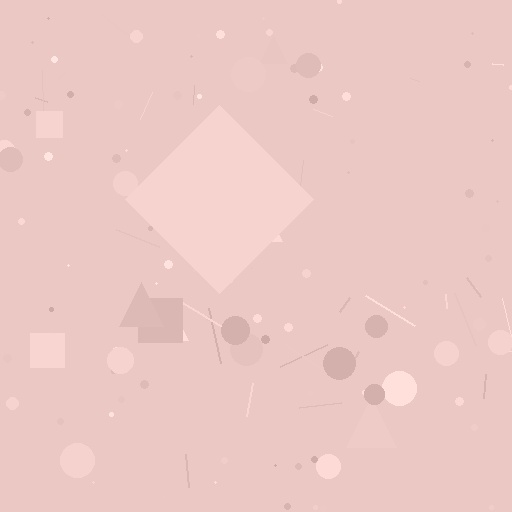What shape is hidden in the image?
A diamond is hidden in the image.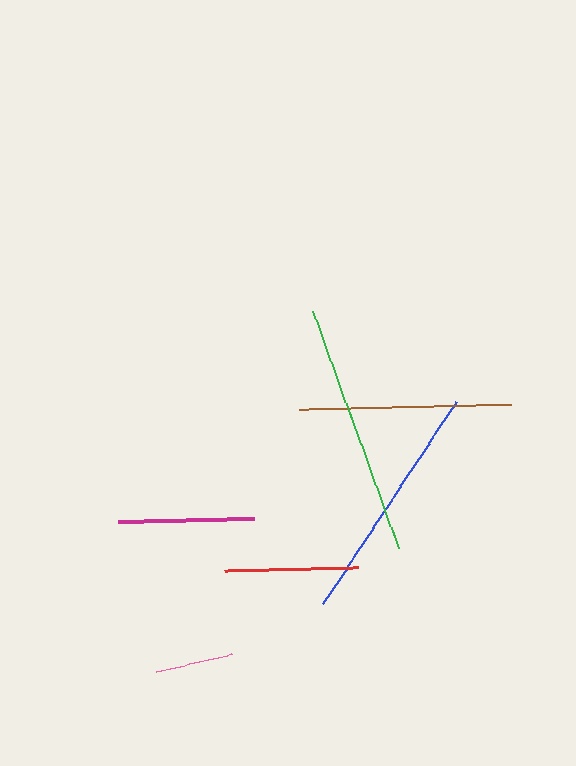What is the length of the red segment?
The red segment is approximately 133 pixels long.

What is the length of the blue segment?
The blue segment is approximately 242 pixels long.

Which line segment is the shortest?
The pink line is the shortest at approximately 77 pixels.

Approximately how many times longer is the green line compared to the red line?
The green line is approximately 1.9 times the length of the red line.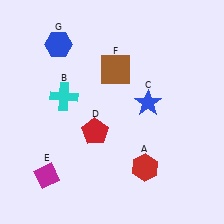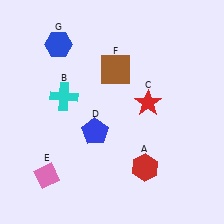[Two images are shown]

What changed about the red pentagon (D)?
In Image 1, D is red. In Image 2, it changed to blue.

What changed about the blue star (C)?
In Image 1, C is blue. In Image 2, it changed to red.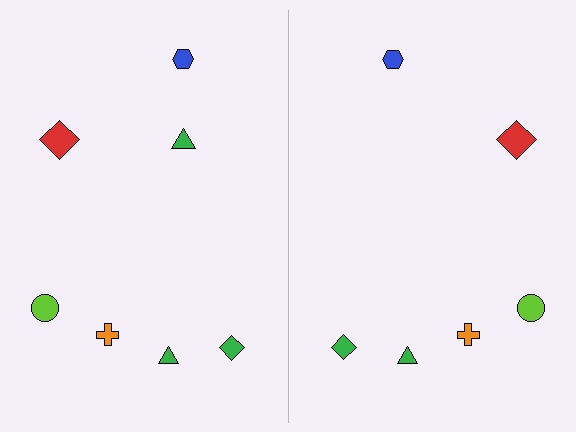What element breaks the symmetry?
A green triangle is missing from the right side.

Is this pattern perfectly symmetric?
No, the pattern is not perfectly symmetric. A green triangle is missing from the right side.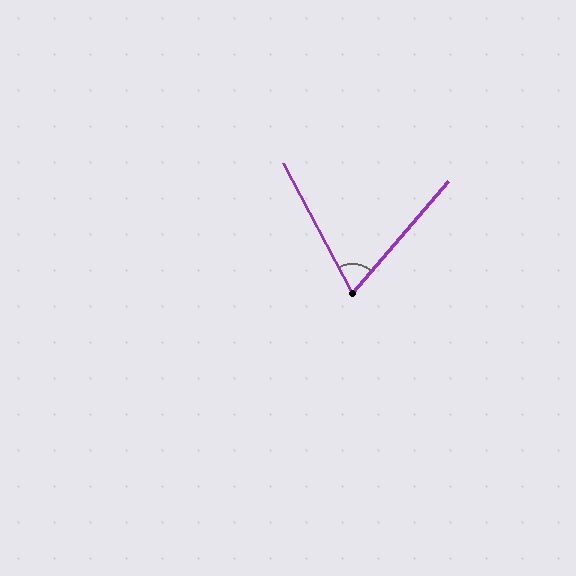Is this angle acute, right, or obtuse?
It is acute.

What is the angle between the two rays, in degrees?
Approximately 69 degrees.